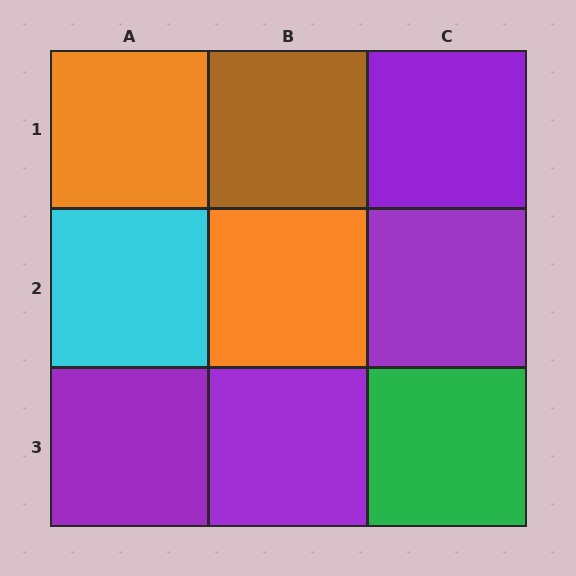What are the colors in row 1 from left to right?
Orange, brown, purple.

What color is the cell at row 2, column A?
Cyan.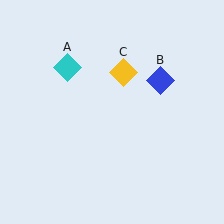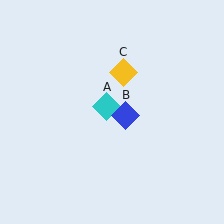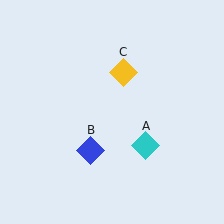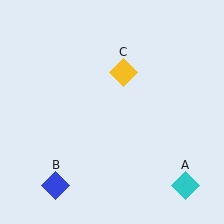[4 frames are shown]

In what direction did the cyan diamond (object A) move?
The cyan diamond (object A) moved down and to the right.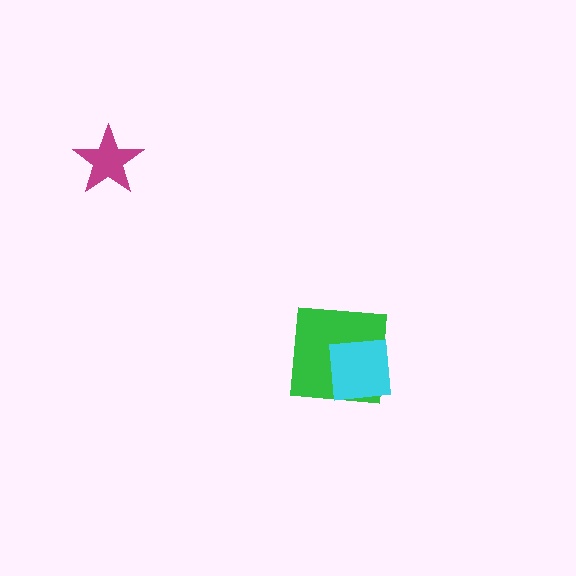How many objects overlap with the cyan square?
1 object overlaps with the cyan square.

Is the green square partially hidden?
Yes, it is partially covered by another shape.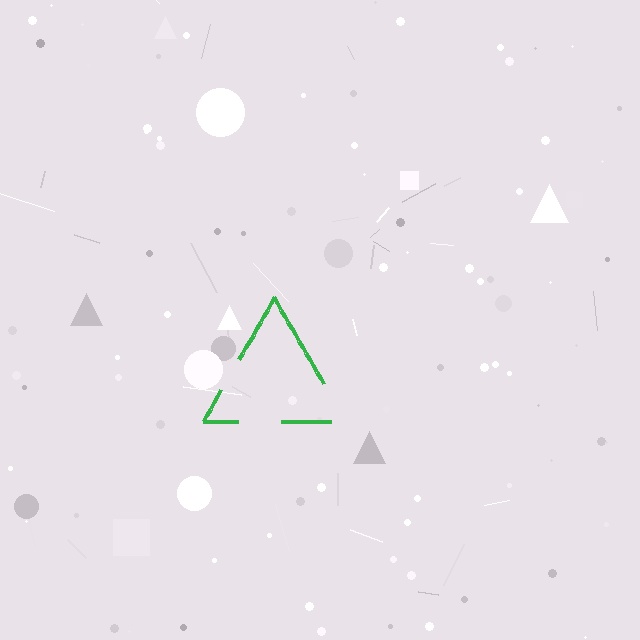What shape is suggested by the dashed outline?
The dashed outline suggests a triangle.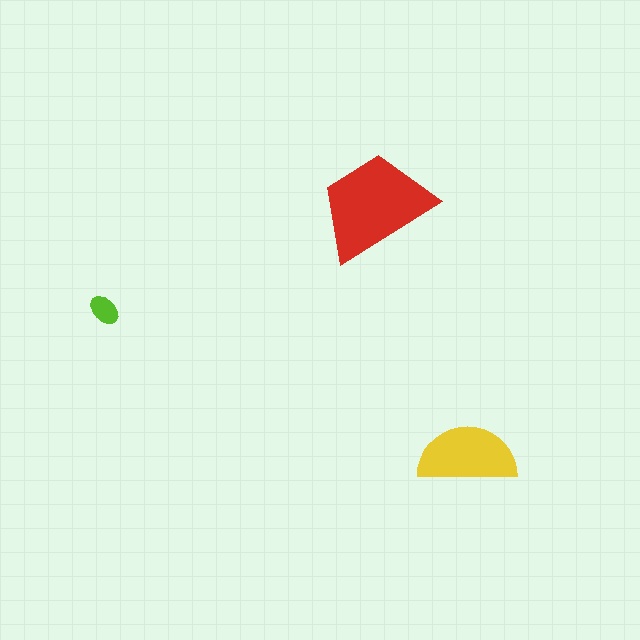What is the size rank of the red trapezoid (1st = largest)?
1st.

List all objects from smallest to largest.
The lime ellipse, the yellow semicircle, the red trapezoid.